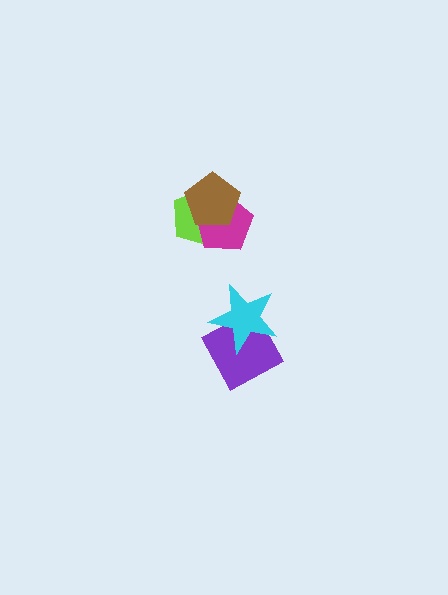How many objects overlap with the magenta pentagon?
2 objects overlap with the magenta pentagon.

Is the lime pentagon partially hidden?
Yes, it is partially covered by another shape.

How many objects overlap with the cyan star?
1 object overlaps with the cyan star.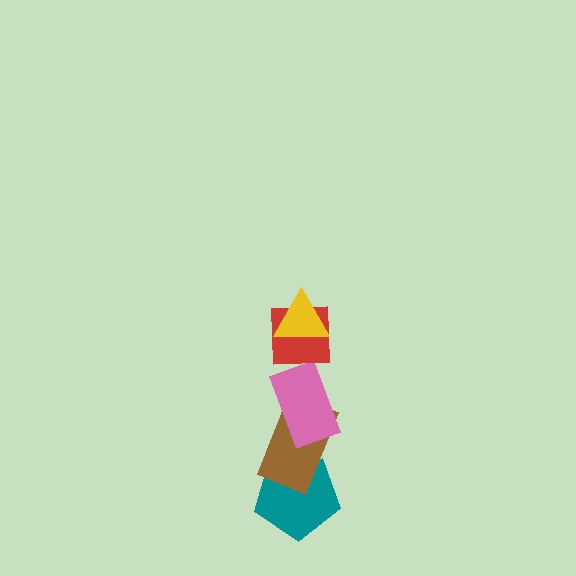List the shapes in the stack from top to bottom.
From top to bottom: the yellow triangle, the red square, the pink rectangle, the brown rectangle, the teal pentagon.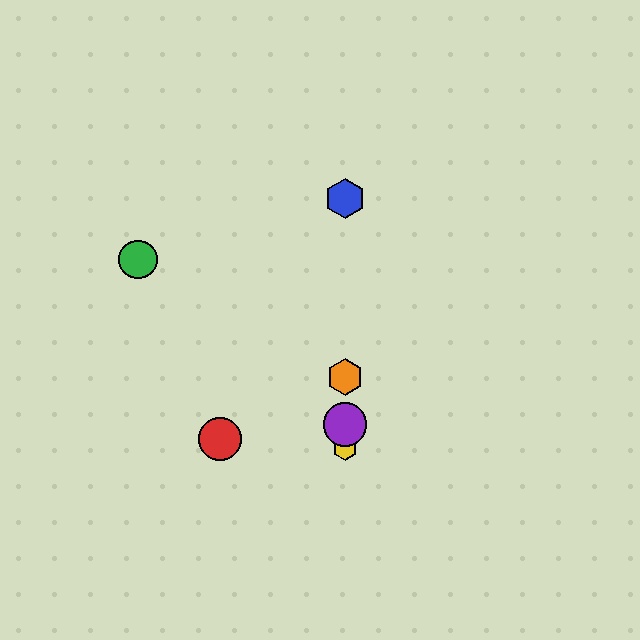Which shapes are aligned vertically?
The blue hexagon, the yellow hexagon, the purple circle, the orange hexagon are aligned vertically.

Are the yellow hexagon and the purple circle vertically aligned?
Yes, both are at x≈345.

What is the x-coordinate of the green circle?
The green circle is at x≈138.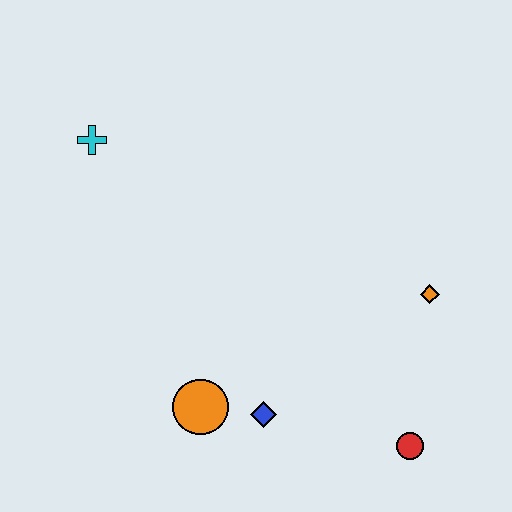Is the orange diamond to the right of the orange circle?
Yes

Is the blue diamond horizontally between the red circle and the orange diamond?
No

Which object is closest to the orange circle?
The blue diamond is closest to the orange circle.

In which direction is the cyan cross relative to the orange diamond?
The cyan cross is to the left of the orange diamond.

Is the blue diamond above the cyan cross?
No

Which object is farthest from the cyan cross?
The red circle is farthest from the cyan cross.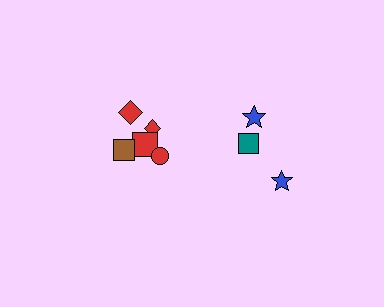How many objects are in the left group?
There are 5 objects.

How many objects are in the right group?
There are 3 objects.